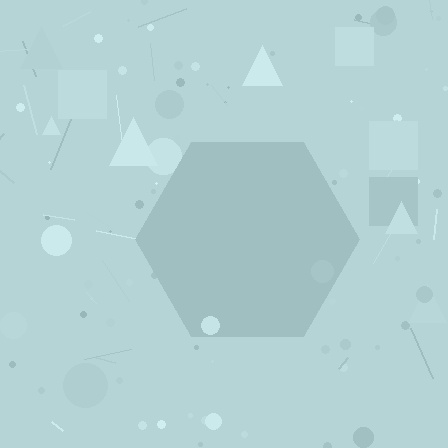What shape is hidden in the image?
A hexagon is hidden in the image.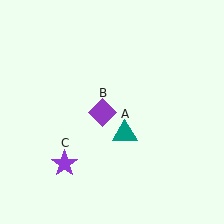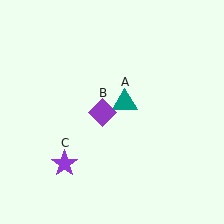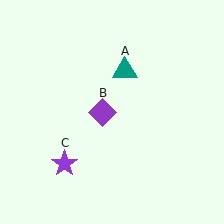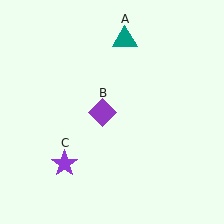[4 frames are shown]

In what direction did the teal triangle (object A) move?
The teal triangle (object A) moved up.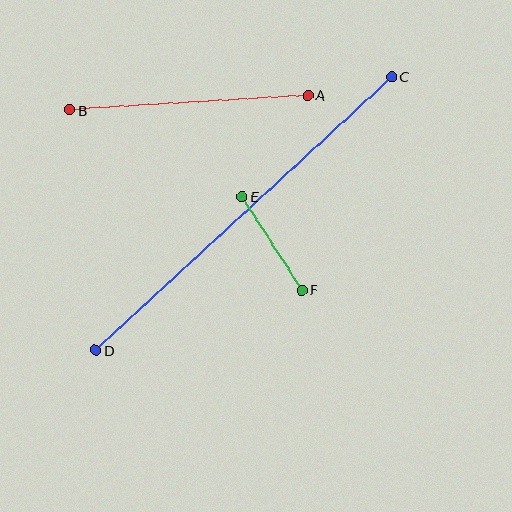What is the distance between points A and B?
The distance is approximately 239 pixels.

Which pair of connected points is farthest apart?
Points C and D are farthest apart.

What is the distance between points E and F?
The distance is approximately 111 pixels.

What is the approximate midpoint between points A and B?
The midpoint is at approximately (189, 102) pixels.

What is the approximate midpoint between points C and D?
The midpoint is at approximately (244, 214) pixels.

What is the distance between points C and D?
The distance is approximately 403 pixels.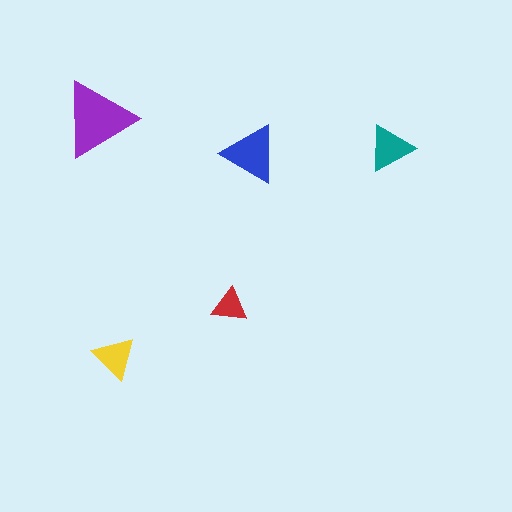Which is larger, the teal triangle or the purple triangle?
The purple one.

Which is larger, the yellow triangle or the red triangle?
The yellow one.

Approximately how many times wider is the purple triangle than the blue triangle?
About 1.5 times wider.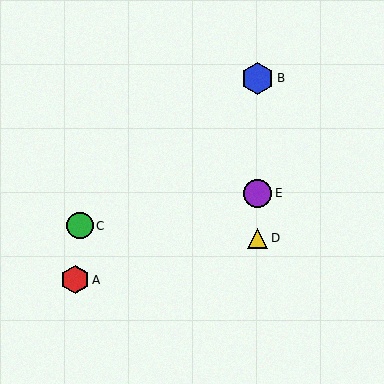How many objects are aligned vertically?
3 objects (B, D, E) are aligned vertically.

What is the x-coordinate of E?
Object E is at x≈257.